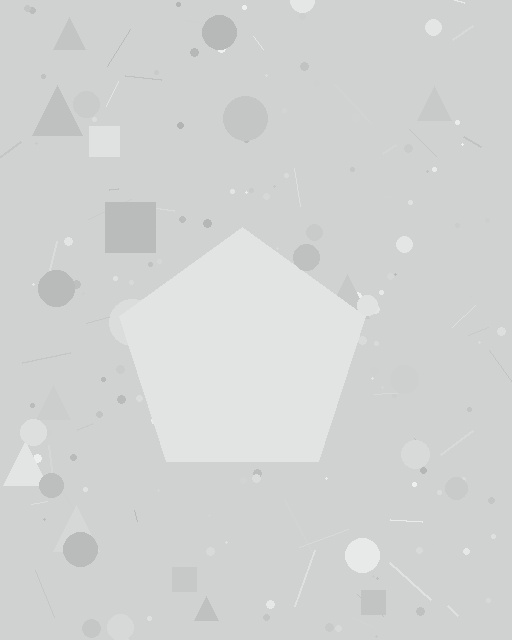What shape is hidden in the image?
A pentagon is hidden in the image.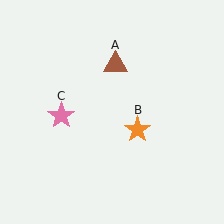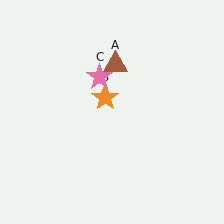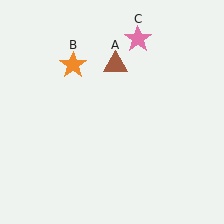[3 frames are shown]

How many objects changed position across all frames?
2 objects changed position: orange star (object B), pink star (object C).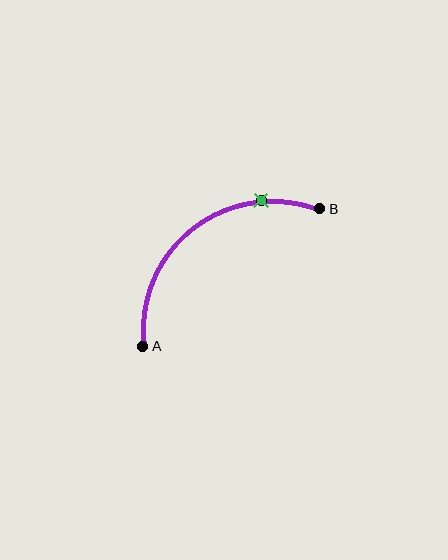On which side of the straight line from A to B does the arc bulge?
The arc bulges above and to the left of the straight line connecting A and B.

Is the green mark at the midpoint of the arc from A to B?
No. The green mark lies on the arc but is closer to endpoint B. The arc midpoint would be at the point on the curve equidistant along the arc from both A and B.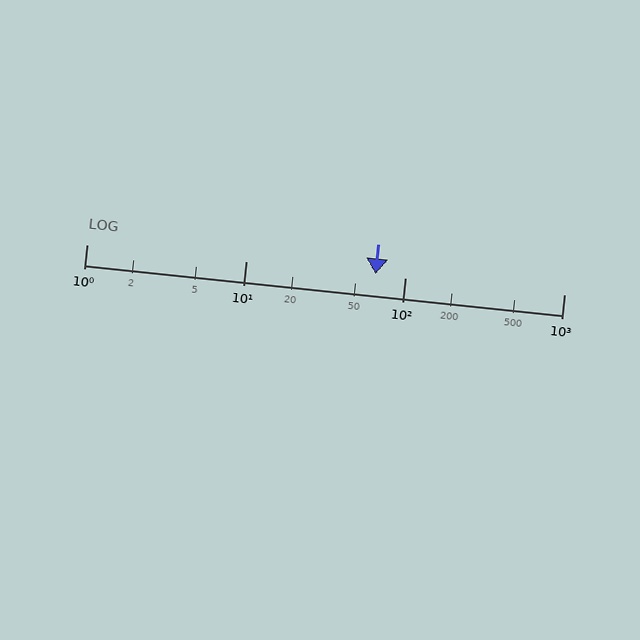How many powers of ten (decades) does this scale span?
The scale spans 3 decades, from 1 to 1000.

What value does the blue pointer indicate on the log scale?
The pointer indicates approximately 65.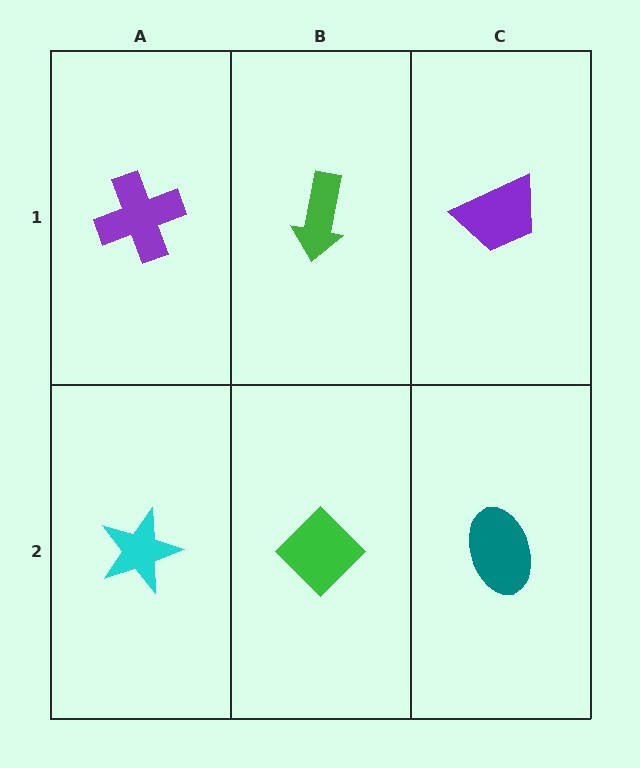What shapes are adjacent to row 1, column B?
A green diamond (row 2, column B), a purple cross (row 1, column A), a purple trapezoid (row 1, column C).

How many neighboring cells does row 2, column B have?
3.